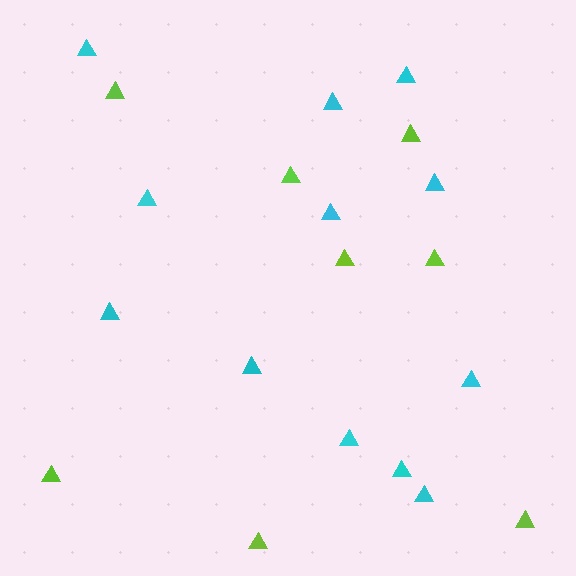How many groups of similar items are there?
There are 2 groups: one group of lime triangles (8) and one group of cyan triangles (12).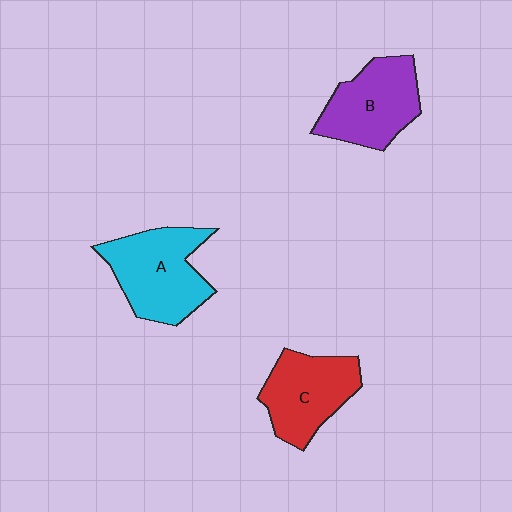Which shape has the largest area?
Shape A (cyan).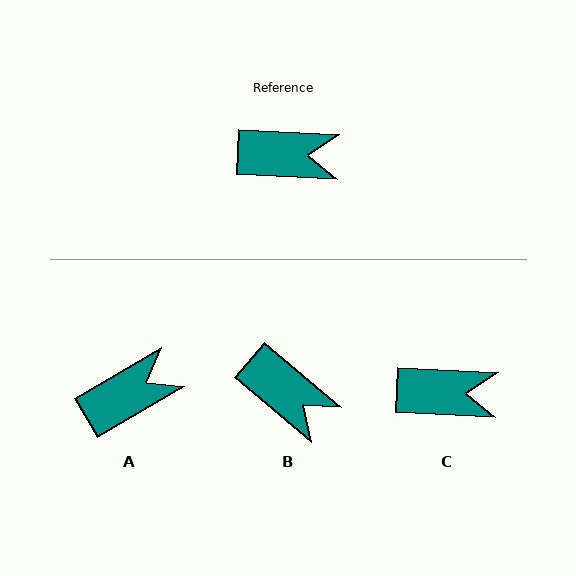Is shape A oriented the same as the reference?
No, it is off by about 33 degrees.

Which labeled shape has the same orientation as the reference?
C.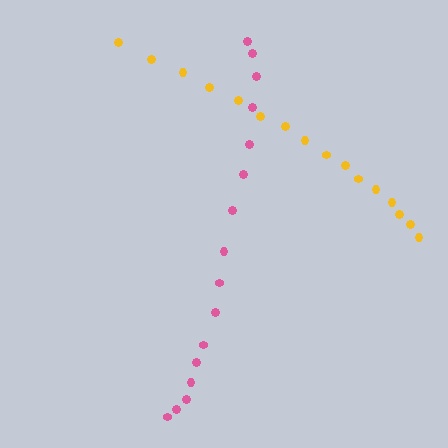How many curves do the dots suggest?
There are 2 distinct paths.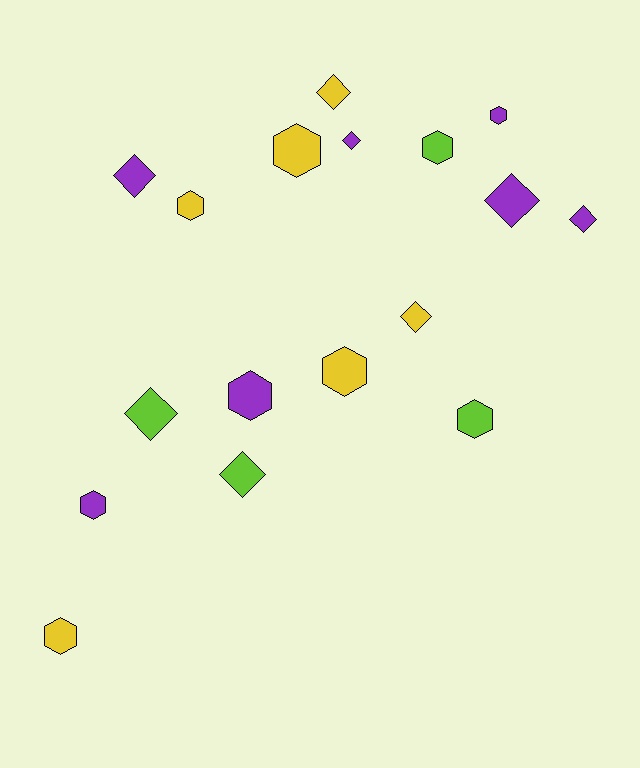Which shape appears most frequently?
Hexagon, with 9 objects.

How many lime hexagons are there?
There are 2 lime hexagons.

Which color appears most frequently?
Purple, with 7 objects.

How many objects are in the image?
There are 17 objects.